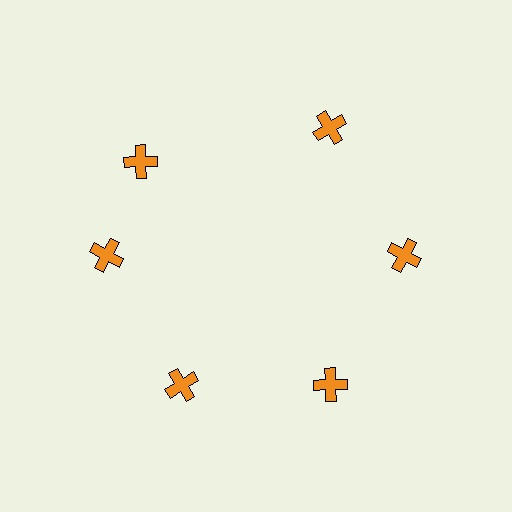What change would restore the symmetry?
The symmetry would be restored by rotating it back into even spacing with its neighbors so that all 6 crosses sit at equal angles and equal distance from the center.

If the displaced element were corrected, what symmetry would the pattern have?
It would have 6-fold rotational symmetry — the pattern would map onto itself every 60 degrees.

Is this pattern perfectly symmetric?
No. The 6 orange crosses are arranged in a ring, but one element near the 11 o'clock position is rotated out of alignment along the ring, breaking the 6-fold rotational symmetry.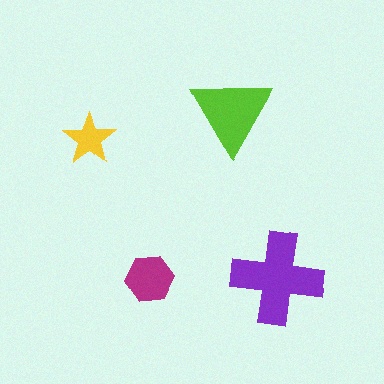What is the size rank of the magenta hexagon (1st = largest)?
3rd.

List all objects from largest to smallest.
The purple cross, the lime triangle, the magenta hexagon, the yellow star.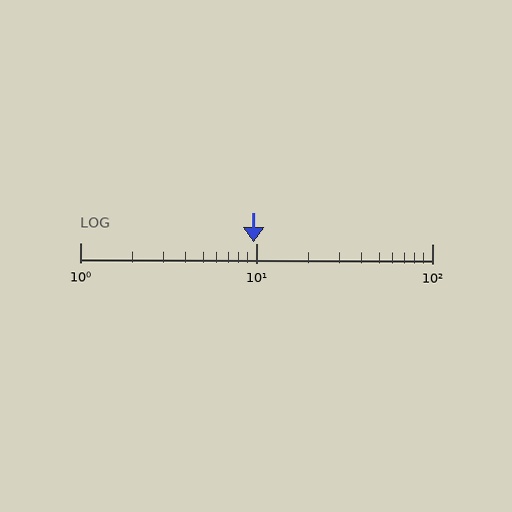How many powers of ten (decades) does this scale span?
The scale spans 2 decades, from 1 to 100.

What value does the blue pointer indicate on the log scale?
The pointer indicates approximately 9.7.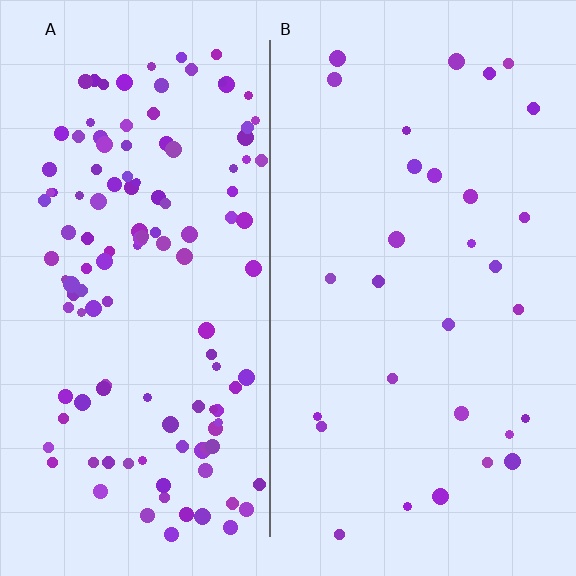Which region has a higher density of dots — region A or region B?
A (the left).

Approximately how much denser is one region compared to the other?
Approximately 4.2× — region A over region B.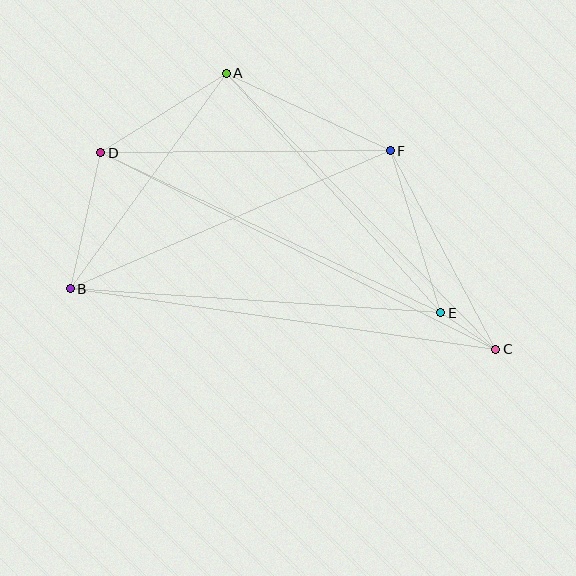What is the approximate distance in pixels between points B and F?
The distance between B and F is approximately 349 pixels.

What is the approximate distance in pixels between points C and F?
The distance between C and F is approximately 225 pixels.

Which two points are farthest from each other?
Points C and D are farthest from each other.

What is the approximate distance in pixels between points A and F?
The distance between A and F is approximately 181 pixels.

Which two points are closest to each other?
Points C and E are closest to each other.